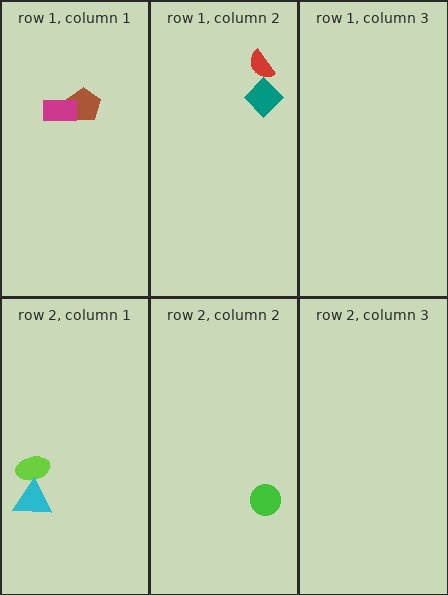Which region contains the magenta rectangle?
The row 1, column 1 region.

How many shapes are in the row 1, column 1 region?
2.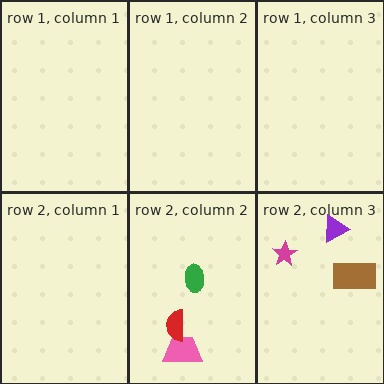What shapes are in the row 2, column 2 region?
The pink trapezoid, the green ellipse, the red semicircle.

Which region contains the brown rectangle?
The row 2, column 3 region.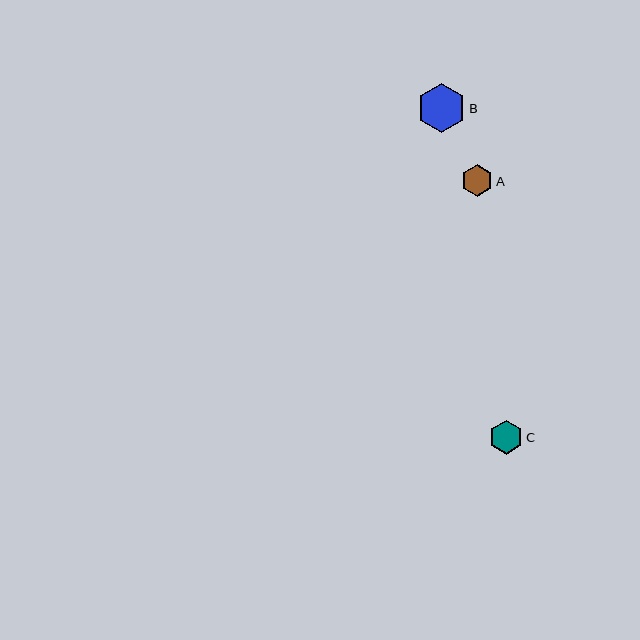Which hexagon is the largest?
Hexagon B is the largest with a size of approximately 49 pixels.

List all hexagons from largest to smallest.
From largest to smallest: B, C, A.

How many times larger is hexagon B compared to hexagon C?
Hexagon B is approximately 1.5 times the size of hexagon C.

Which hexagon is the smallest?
Hexagon A is the smallest with a size of approximately 32 pixels.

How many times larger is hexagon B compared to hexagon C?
Hexagon B is approximately 1.5 times the size of hexagon C.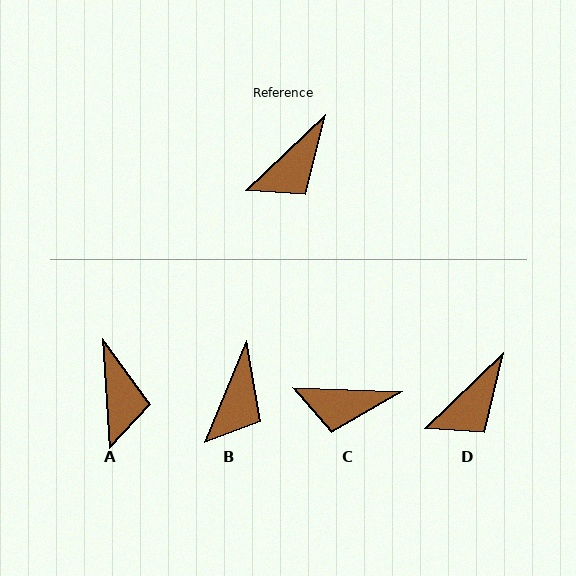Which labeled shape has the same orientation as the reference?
D.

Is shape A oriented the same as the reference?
No, it is off by about 50 degrees.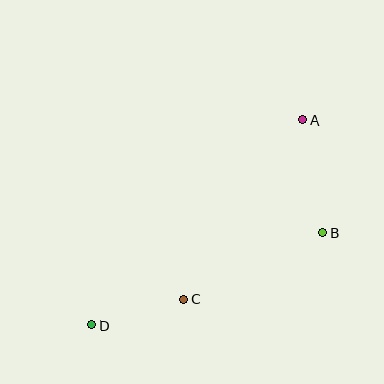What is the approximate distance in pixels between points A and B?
The distance between A and B is approximately 114 pixels.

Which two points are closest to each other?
Points C and D are closest to each other.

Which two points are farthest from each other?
Points A and D are farthest from each other.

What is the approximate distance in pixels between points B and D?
The distance between B and D is approximately 248 pixels.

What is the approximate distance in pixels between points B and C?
The distance between B and C is approximately 154 pixels.